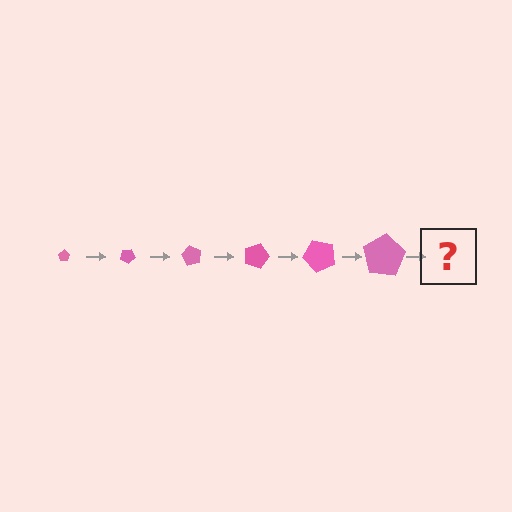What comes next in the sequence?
The next element should be a pentagon, larger than the previous one and rotated 180 degrees from the start.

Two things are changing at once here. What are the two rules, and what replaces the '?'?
The two rules are that the pentagon grows larger each step and it rotates 30 degrees each step. The '?' should be a pentagon, larger than the previous one and rotated 180 degrees from the start.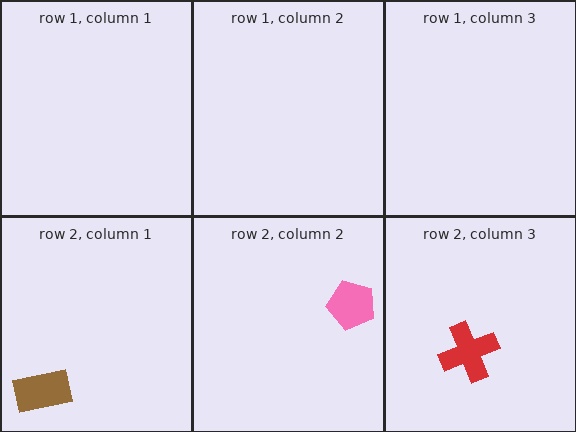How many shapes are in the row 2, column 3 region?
1.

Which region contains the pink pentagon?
The row 2, column 2 region.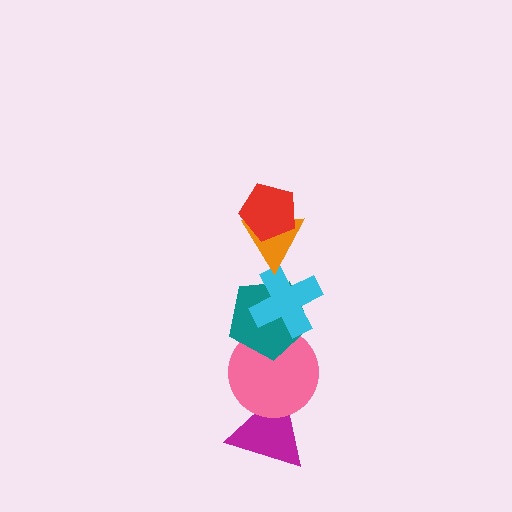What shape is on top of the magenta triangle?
The pink circle is on top of the magenta triangle.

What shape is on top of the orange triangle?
The red pentagon is on top of the orange triangle.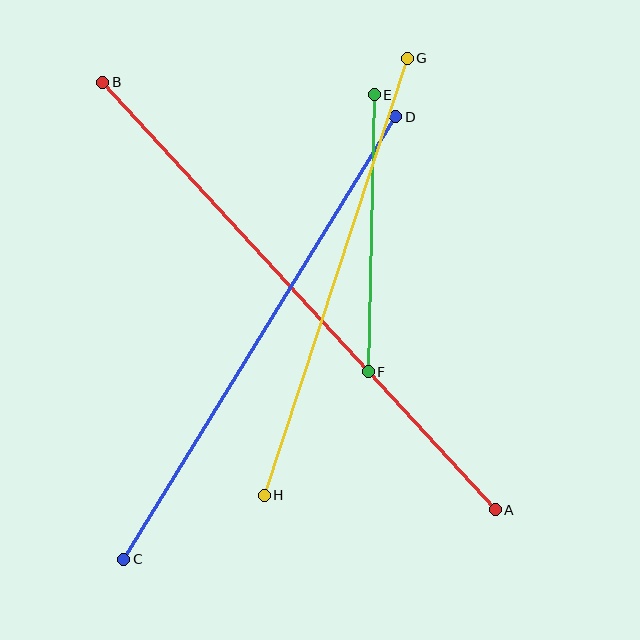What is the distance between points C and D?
The distance is approximately 520 pixels.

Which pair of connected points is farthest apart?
Points A and B are farthest apart.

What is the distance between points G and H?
The distance is approximately 459 pixels.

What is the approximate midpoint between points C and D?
The midpoint is at approximately (260, 338) pixels.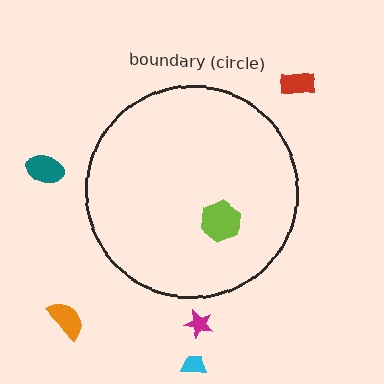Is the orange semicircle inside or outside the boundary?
Outside.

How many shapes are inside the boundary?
1 inside, 5 outside.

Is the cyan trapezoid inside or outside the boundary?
Outside.